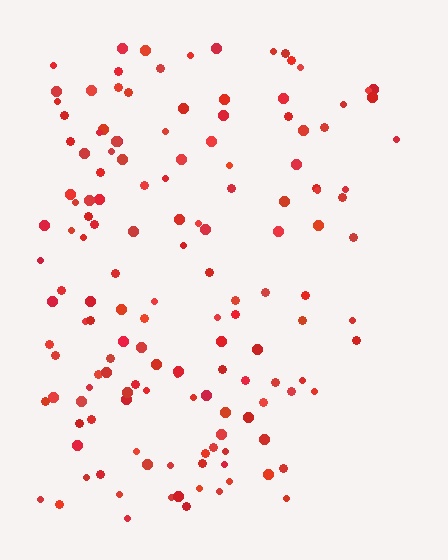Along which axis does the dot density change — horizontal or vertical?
Horizontal.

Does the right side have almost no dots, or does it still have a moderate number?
Still a moderate number, just noticeably fewer than the left.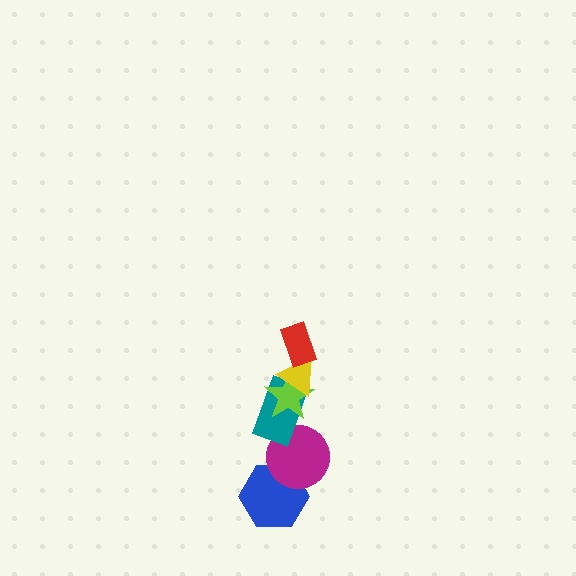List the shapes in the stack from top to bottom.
From top to bottom: the red rectangle, the yellow triangle, the lime star, the teal rectangle, the magenta circle, the blue hexagon.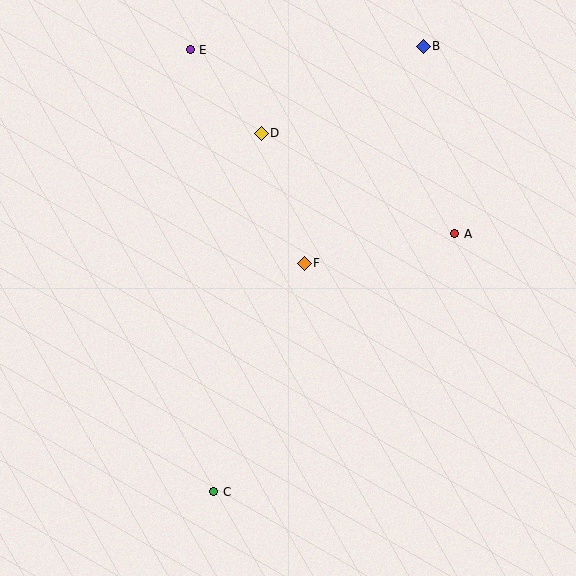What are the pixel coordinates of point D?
Point D is at (261, 133).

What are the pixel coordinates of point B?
Point B is at (423, 46).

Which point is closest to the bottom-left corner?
Point C is closest to the bottom-left corner.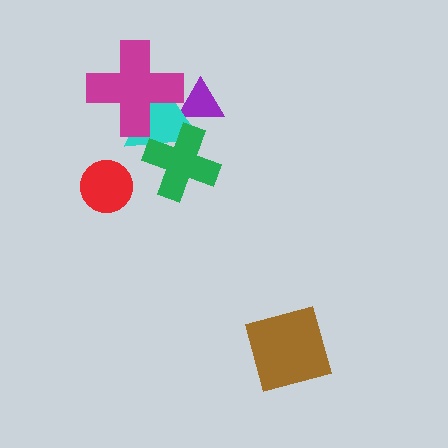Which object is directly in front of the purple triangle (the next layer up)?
The cyan triangle is directly in front of the purple triangle.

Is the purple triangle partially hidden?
Yes, it is partially covered by another shape.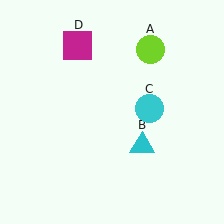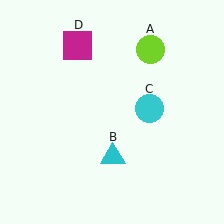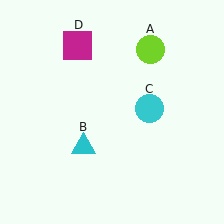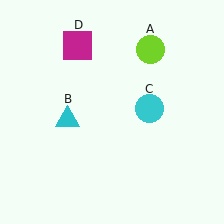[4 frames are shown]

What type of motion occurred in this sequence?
The cyan triangle (object B) rotated clockwise around the center of the scene.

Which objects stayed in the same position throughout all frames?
Lime circle (object A) and cyan circle (object C) and magenta square (object D) remained stationary.